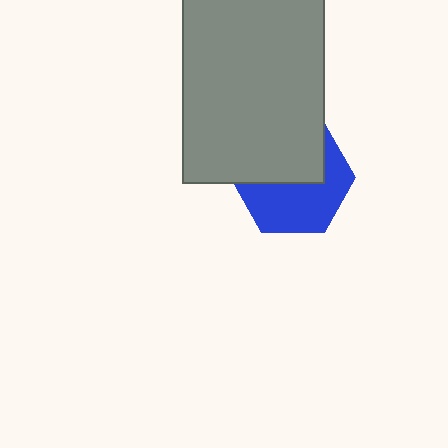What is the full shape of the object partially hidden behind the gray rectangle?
The partially hidden object is a blue hexagon.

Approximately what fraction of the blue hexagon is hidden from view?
Roughly 47% of the blue hexagon is hidden behind the gray rectangle.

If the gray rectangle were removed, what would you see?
You would see the complete blue hexagon.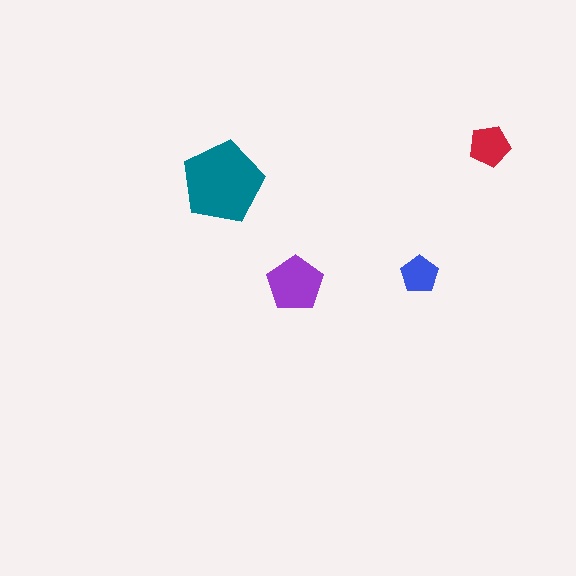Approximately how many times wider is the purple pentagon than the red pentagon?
About 1.5 times wider.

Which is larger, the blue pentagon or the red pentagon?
The red one.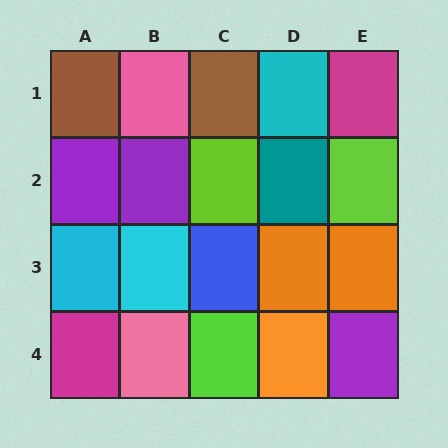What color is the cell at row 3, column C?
Blue.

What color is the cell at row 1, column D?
Cyan.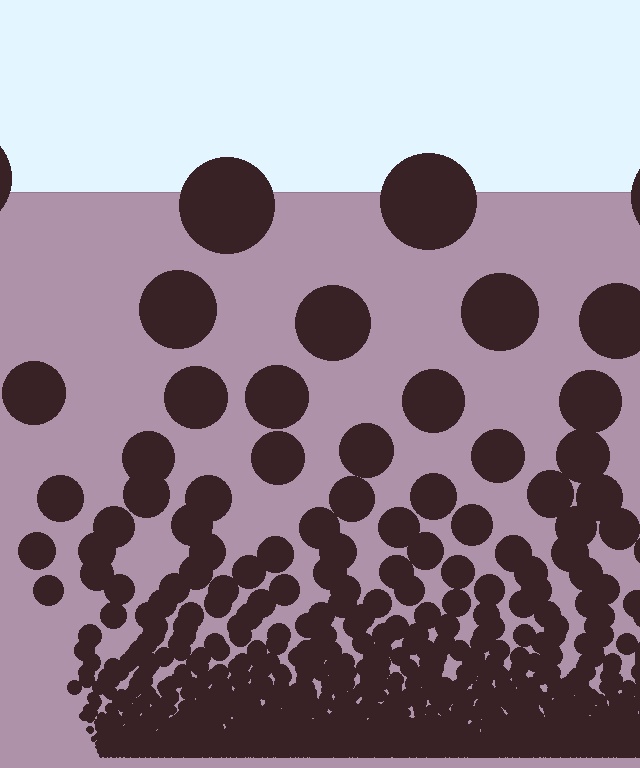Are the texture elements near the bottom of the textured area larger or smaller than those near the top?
Smaller. The gradient is inverted — elements near the bottom are smaller and denser.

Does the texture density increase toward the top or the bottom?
Density increases toward the bottom.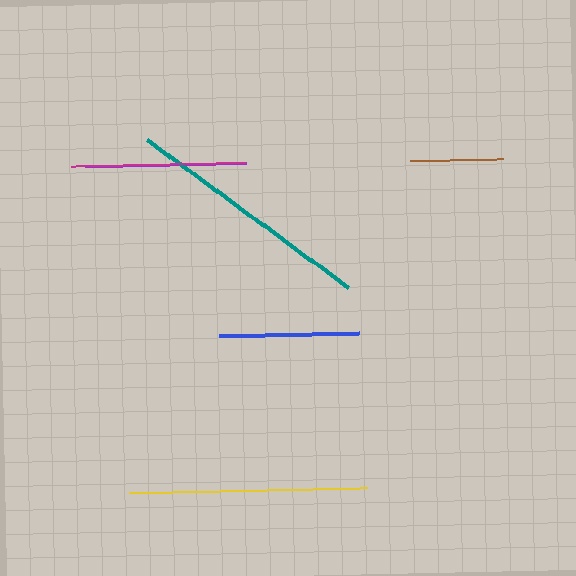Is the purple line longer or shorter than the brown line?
The purple line is longer than the brown line.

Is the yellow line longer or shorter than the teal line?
The teal line is longer than the yellow line.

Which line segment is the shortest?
The brown line is the shortest at approximately 92 pixels.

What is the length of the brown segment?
The brown segment is approximately 92 pixels long.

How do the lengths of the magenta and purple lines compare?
The magenta and purple lines are approximately the same length.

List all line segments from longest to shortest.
From longest to shortest: teal, yellow, magenta, purple, blue, brown.